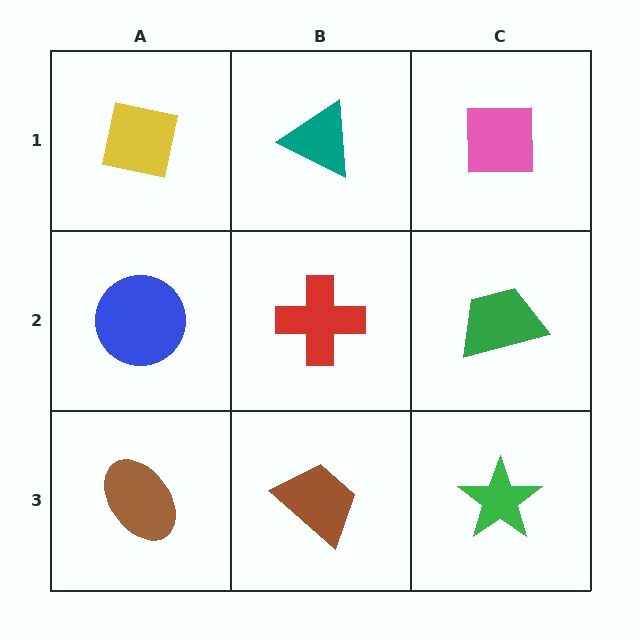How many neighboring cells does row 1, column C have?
2.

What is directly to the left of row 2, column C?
A red cross.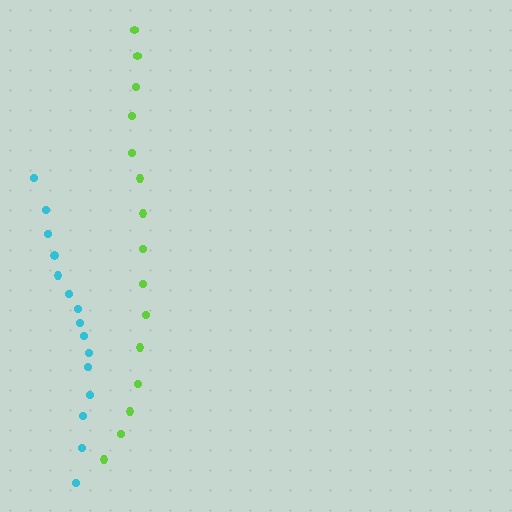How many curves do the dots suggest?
There are 2 distinct paths.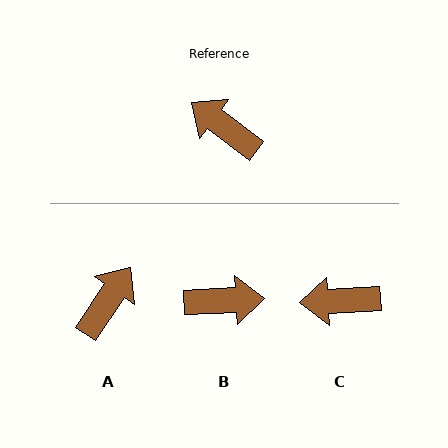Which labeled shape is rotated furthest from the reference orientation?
B, about 140 degrees away.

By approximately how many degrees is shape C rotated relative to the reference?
Approximately 40 degrees counter-clockwise.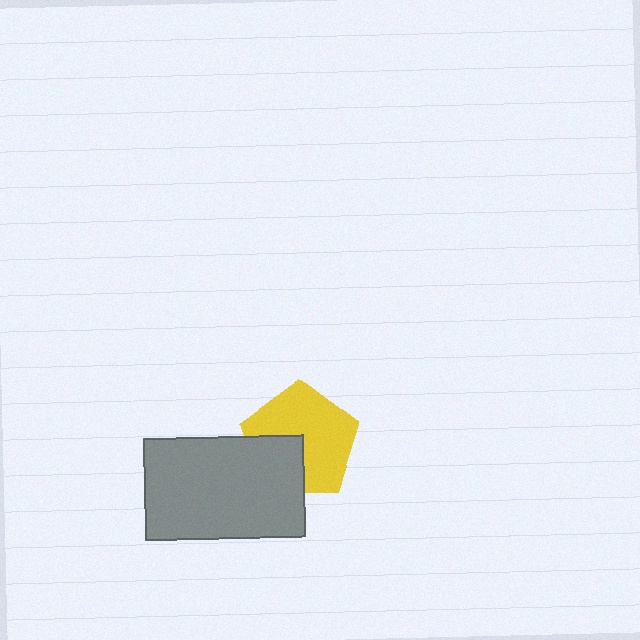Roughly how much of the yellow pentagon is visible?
Most of it is visible (roughly 68%).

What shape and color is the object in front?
The object in front is a gray rectangle.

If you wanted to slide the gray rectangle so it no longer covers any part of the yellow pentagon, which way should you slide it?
Slide it toward the lower-left — that is the most direct way to separate the two shapes.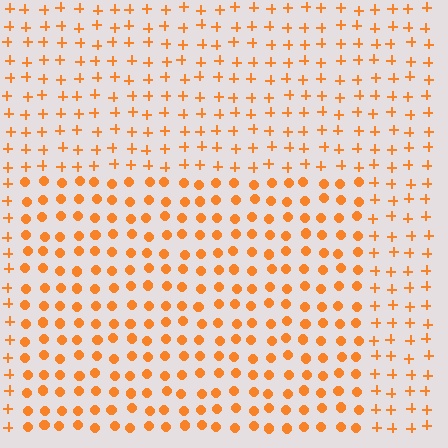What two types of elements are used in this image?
The image uses circles inside the rectangle region and plus signs outside it.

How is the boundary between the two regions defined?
The boundary is defined by a change in element shape: circles inside vs. plus signs outside. All elements share the same color and spacing.